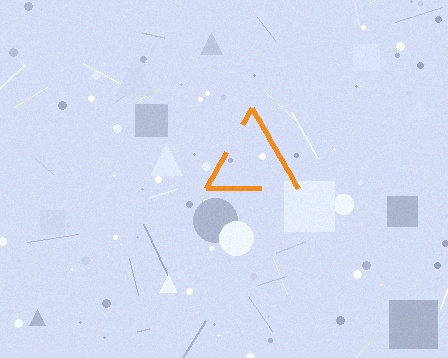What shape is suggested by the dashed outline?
The dashed outline suggests a triangle.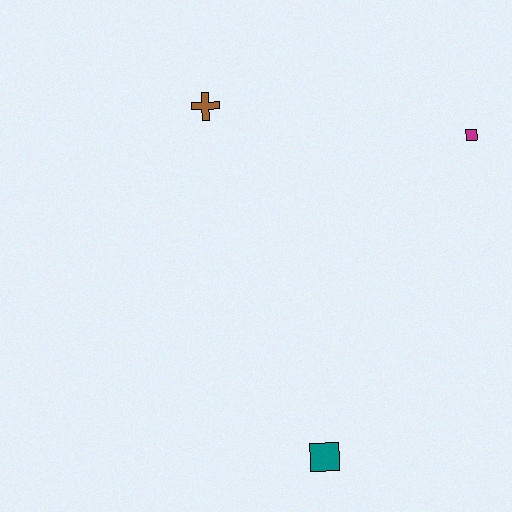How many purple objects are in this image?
There are no purple objects.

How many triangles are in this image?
There are no triangles.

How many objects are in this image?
There are 3 objects.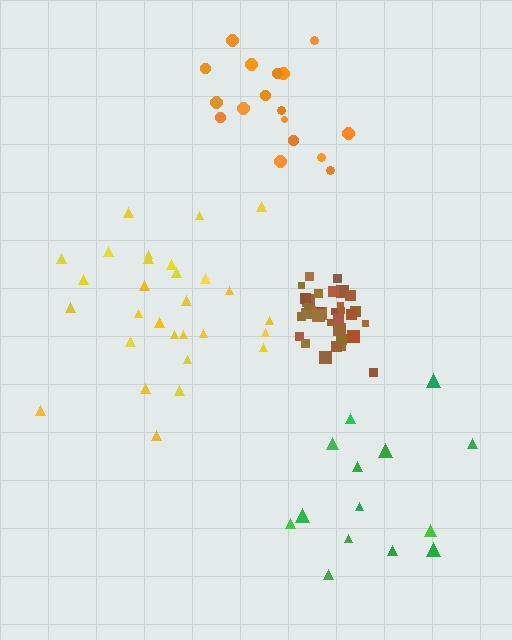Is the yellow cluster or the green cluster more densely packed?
Yellow.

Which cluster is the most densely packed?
Brown.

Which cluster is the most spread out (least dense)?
Green.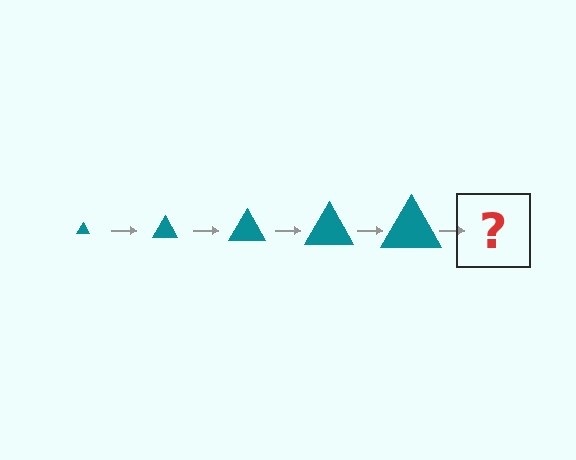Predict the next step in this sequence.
The next step is a teal triangle, larger than the previous one.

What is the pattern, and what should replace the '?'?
The pattern is that the triangle gets progressively larger each step. The '?' should be a teal triangle, larger than the previous one.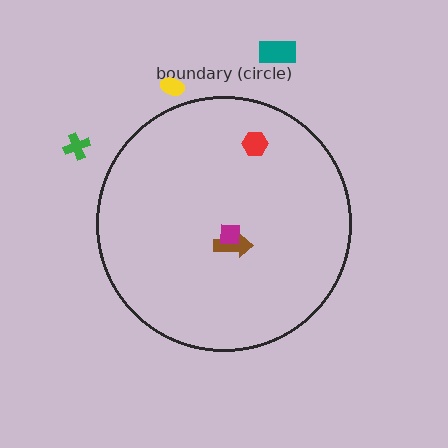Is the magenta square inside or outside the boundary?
Inside.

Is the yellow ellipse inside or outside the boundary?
Outside.